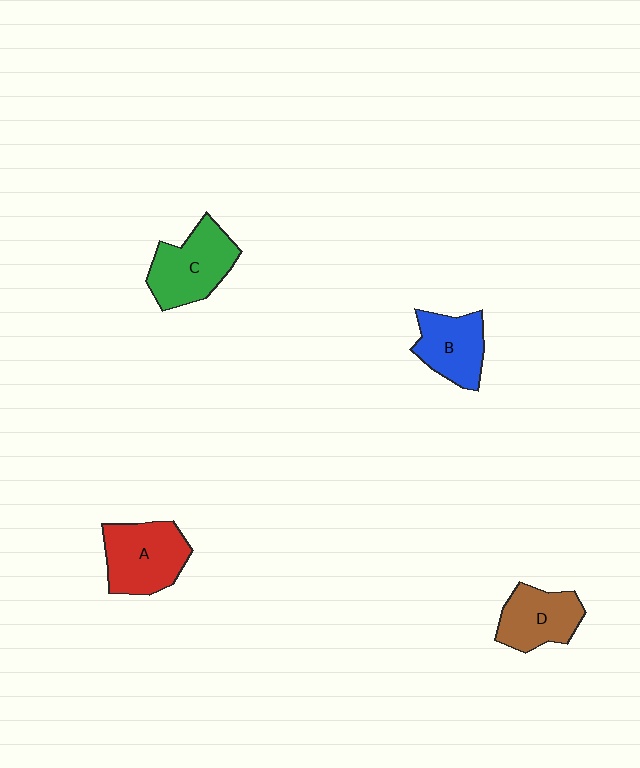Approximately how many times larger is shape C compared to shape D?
Approximately 1.2 times.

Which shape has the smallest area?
Shape B (blue).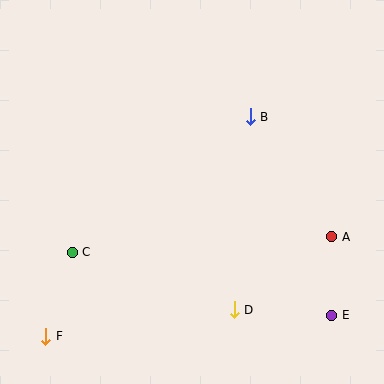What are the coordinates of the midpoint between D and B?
The midpoint between D and B is at (242, 213).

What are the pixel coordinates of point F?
Point F is at (46, 336).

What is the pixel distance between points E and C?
The distance between E and C is 267 pixels.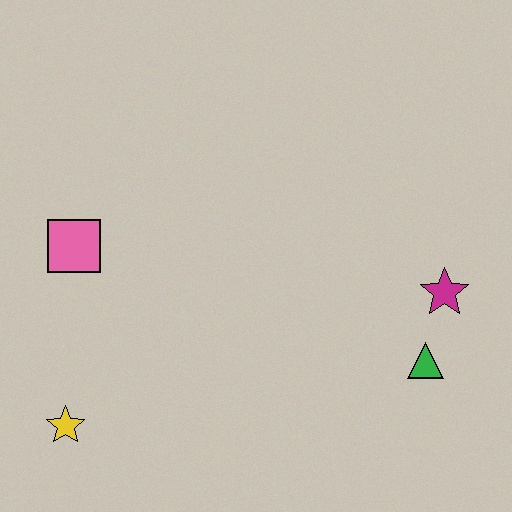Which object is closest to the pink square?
The yellow star is closest to the pink square.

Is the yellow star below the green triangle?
Yes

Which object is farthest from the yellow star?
The magenta star is farthest from the yellow star.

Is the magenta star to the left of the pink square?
No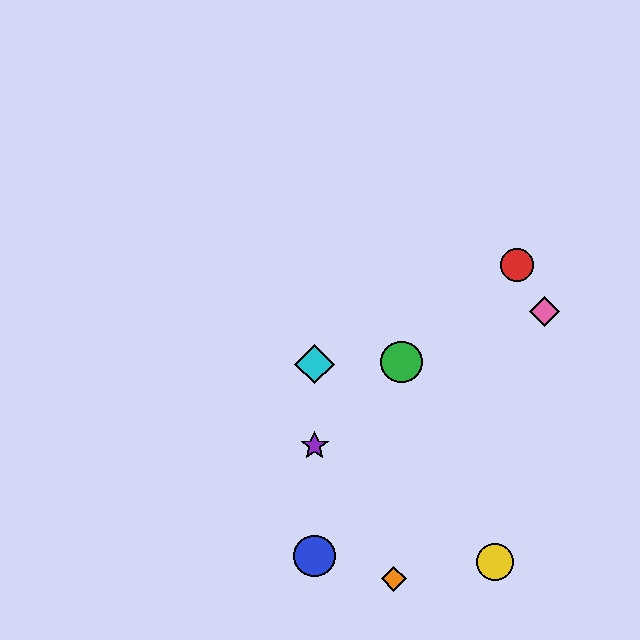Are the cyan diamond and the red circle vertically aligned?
No, the cyan diamond is at x≈315 and the red circle is at x≈517.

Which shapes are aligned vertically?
The blue circle, the purple star, the cyan diamond are aligned vertically.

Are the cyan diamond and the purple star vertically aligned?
Yes, both are at x≈315.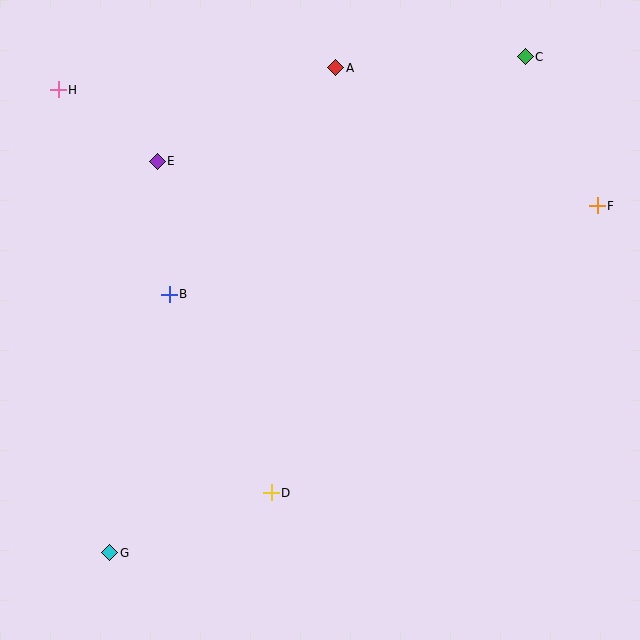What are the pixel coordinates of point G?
Point G is at (110, 553).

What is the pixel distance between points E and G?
The distance between E and G is 394 pixels.